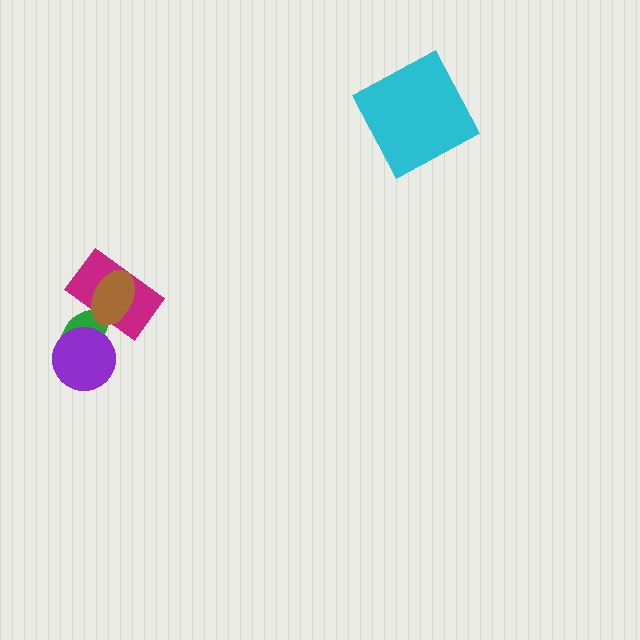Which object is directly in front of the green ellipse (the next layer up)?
The purple circle is directly in front of the green ellipse.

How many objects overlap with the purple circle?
1 object overlaps with the purple circle.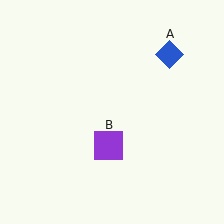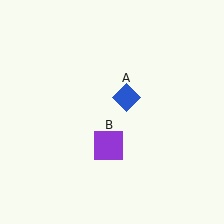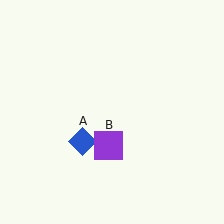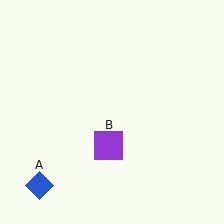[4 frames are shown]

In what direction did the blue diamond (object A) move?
The blue diamond (object A) moved down and to the left.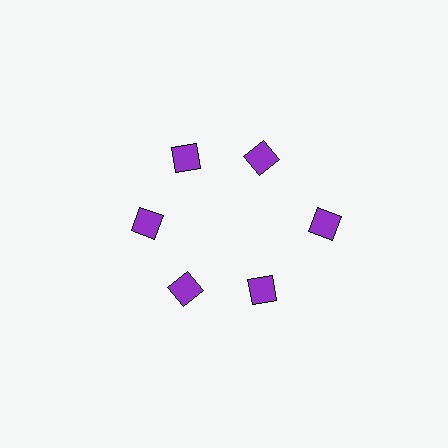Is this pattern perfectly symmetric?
No. The 6 purple squares are arranged in a ring, but one element near the 3 o'clock position is pushed outward from the center, breaking the 6-fold rotational symmetry.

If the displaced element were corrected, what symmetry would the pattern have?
It would have 6-fold rotational symmetry — the pattern would map onto itself every 60 degrees.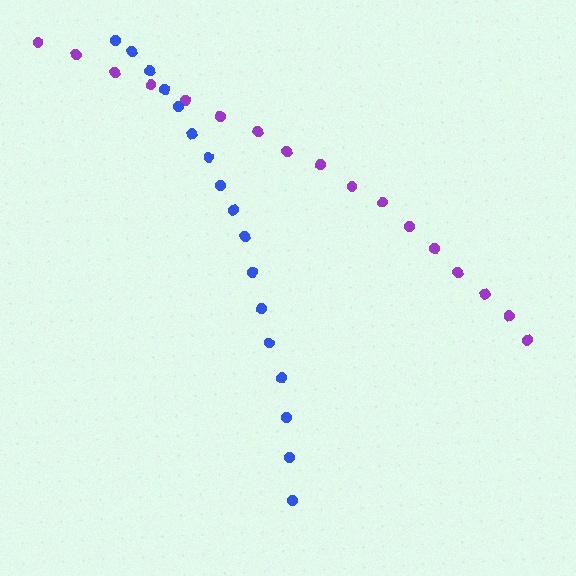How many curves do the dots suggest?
There are 2 distinct paths.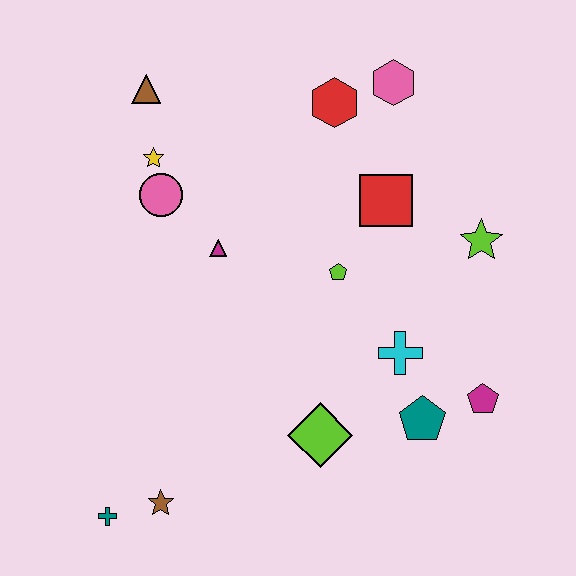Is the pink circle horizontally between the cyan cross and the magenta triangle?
No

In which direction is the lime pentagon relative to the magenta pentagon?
The lime pentagon is to the left of the magenta pentagon.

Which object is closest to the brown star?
The teal cross is closest to the brown star.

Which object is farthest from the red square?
The teal cross is farthest from the red square.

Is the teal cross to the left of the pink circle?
Yes